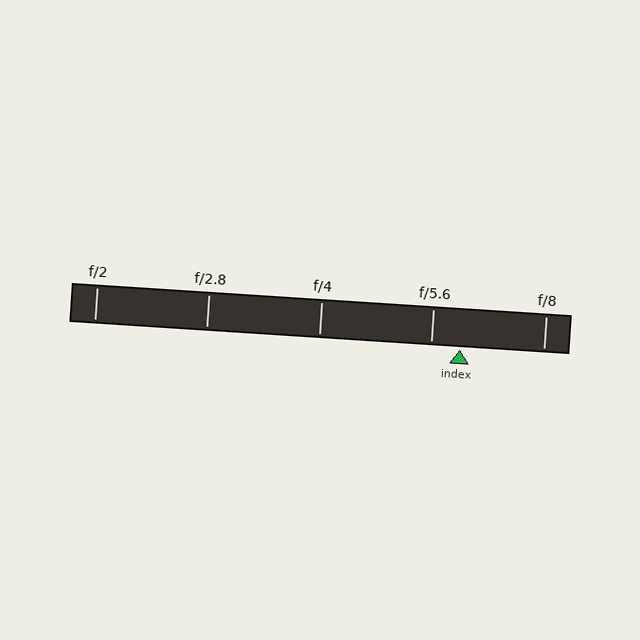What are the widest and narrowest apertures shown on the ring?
The widest aperture shown is f/2 and the narrowest is f/8.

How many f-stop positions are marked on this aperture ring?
There are 5 f-stop positions marked.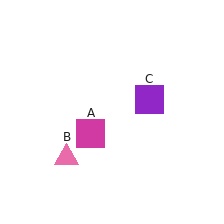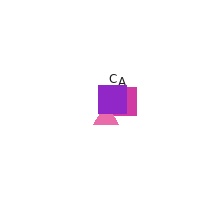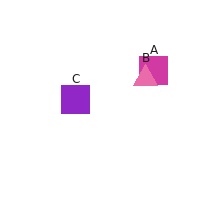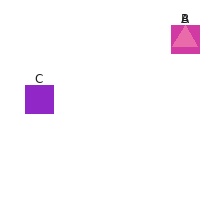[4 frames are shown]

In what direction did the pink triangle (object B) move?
The pink triangle (object B) moved up and to the right.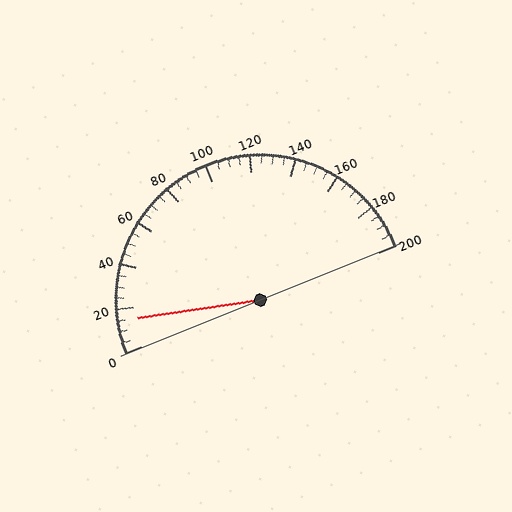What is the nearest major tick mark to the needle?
The nearest major tick mark is 20.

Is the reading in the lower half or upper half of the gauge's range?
The reading is in the lower half of the range (0 to 200).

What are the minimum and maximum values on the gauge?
The gauge ranges from 0 to 200.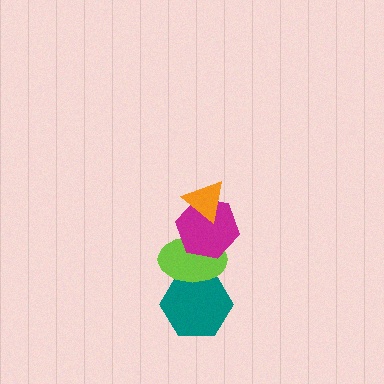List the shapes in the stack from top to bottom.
From top to bottom: the orange triangle, the magenta hexagon, the lime ellipse, the teal hexagon.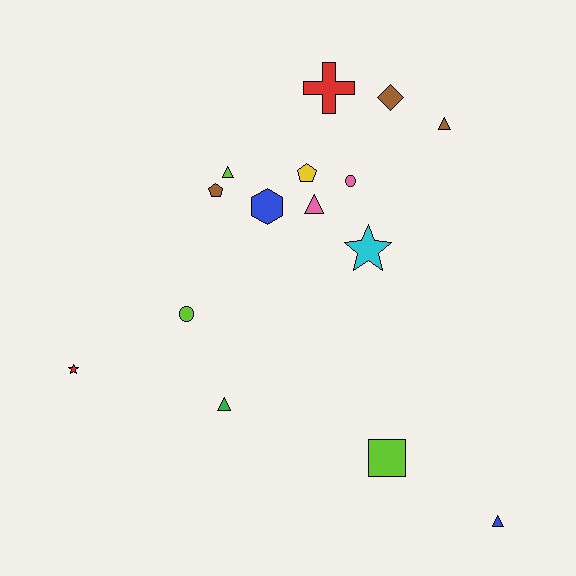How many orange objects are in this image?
There are no orange objects.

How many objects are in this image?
There are 15 objects.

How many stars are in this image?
There are 2 stars.